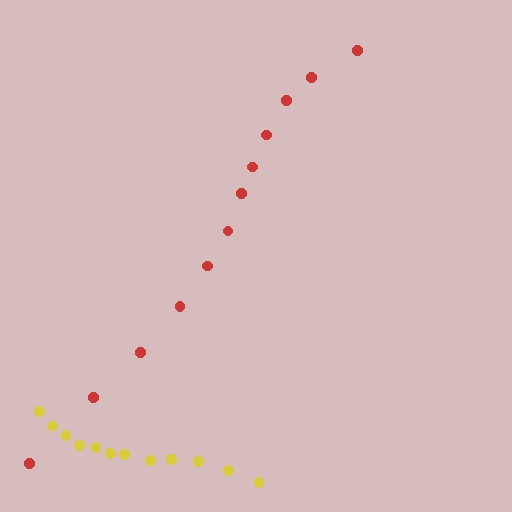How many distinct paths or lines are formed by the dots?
There are 2 distinct paths.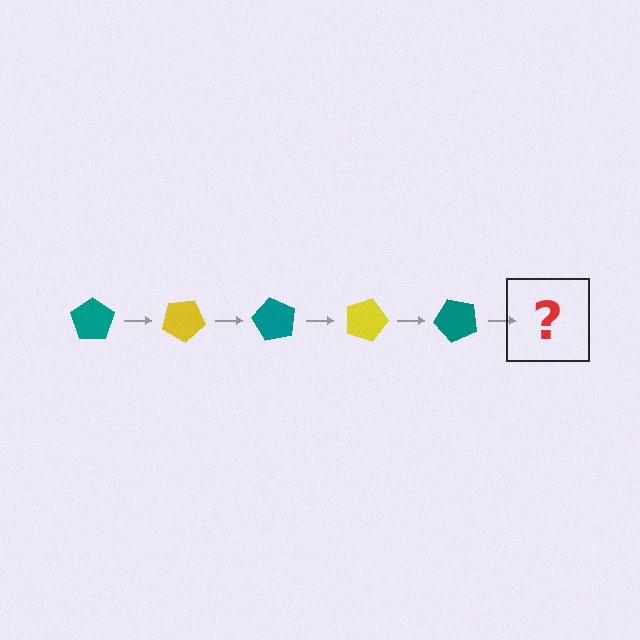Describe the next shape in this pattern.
It should be a yellow pentagon, rotated 150 degrees from the start.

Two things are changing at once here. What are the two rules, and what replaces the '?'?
The two rules are that it rotates 30 degrees each step and the color cycles through teal and yellow. The '?' should be a yellow pentagon, rotated 150 degrees from the start.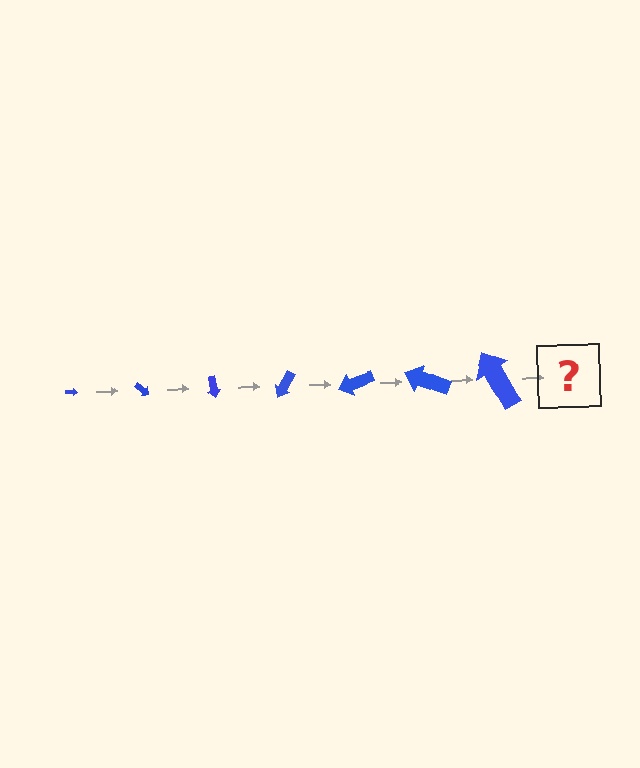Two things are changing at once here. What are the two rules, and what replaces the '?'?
The two rules are that the arrow grows larger each step and it rotates 40 degrees each step. The '?' should be an arrow, larger than the previous one and rotated 280 degrees from the start.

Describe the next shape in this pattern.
It should be an arrow, larger than the previous one and rotated 280 degrees from the start.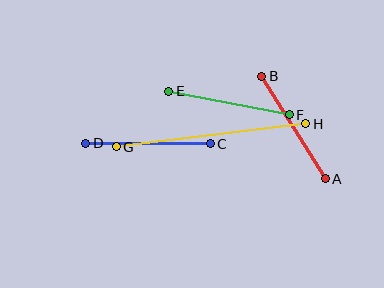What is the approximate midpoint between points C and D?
The midpoint is at approximately (148, 144) pixels.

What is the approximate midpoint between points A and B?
The midpoint is at approximately (293, 128) pixels.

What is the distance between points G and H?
The distance is approximately 191 pixels.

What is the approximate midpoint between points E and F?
The midpoint is at approximately (229, 103) pixels.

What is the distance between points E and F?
The distance is approximately 122 pixels.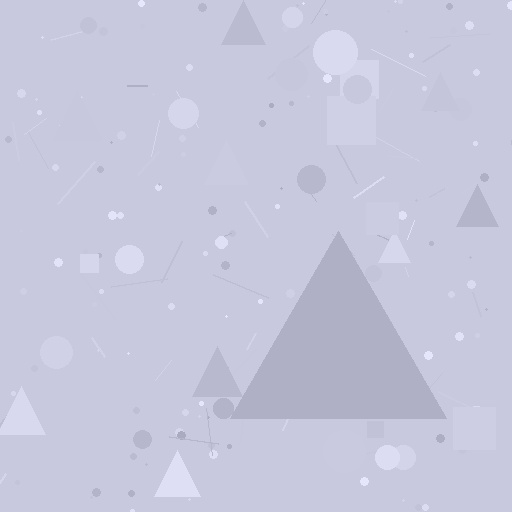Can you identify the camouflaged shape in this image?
The camouflaged shape is a triangle.